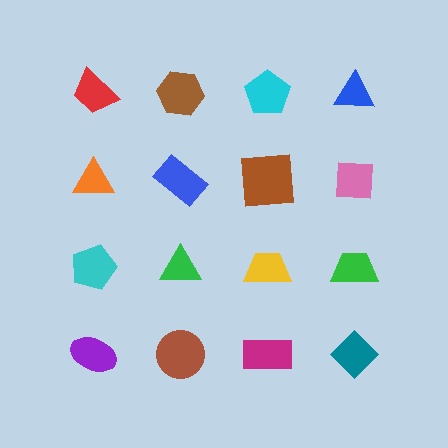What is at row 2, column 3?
A brown square.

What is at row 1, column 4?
A blue triangle.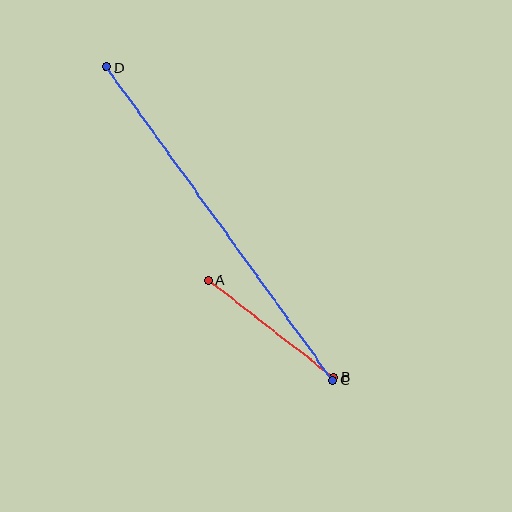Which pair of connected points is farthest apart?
Points C and D are farthest apart.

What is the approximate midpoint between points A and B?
The midpoint is at approximately (271, 329) pixels.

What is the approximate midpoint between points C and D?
The midpoint is at approximately (220, 224) pixels.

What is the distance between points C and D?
The distance is approximately 386 pixels.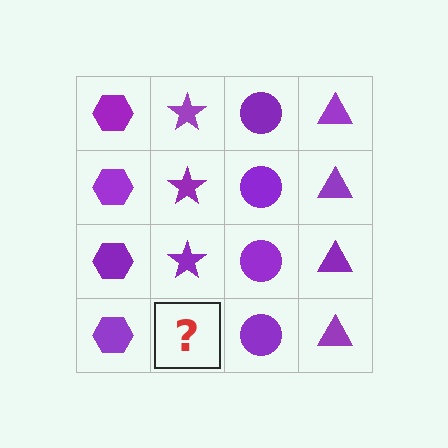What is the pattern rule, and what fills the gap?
The rule is that each column has a consistent shape. The gap should be filled with a purple star.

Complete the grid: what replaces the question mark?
The question mark should be replaced with a purple star.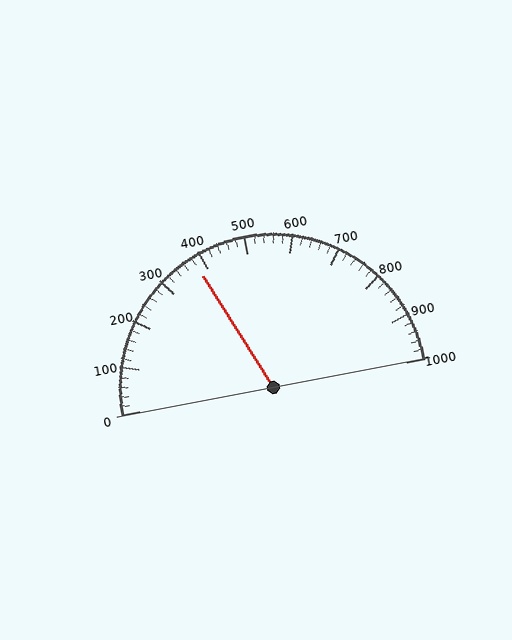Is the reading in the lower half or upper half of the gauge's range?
The reading is in the lower half of the range (0 to 1000).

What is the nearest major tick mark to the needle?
The nearest major tick mark is 400.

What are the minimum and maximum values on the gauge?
The gauge ranges from 0 to 1000.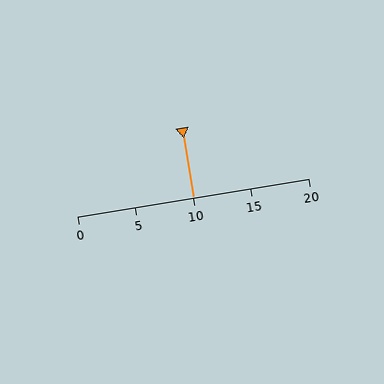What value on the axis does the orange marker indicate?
The marker indicates approximately 10.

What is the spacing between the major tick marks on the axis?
The major ticks are spaced 5 apart.